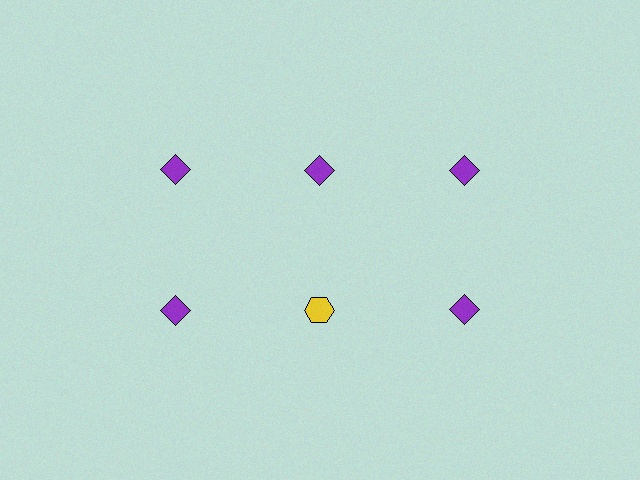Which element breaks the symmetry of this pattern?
The yellow hexagon in the second row, second from left column breaks the symmetry. All other shapes are purple diamonds.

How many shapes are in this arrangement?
There are 6 shapes arranged in a grid pattern.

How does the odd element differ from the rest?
It differs in both color (yellow instead of purple) and shape (hexagon instead of diamond).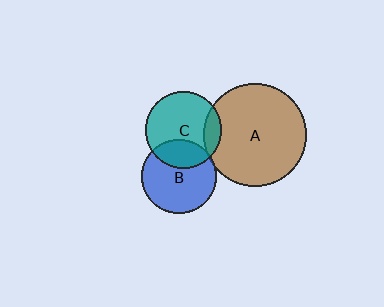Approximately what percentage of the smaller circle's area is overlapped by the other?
Approximately 15%.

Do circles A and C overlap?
Yes.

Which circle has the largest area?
Circle A (brown).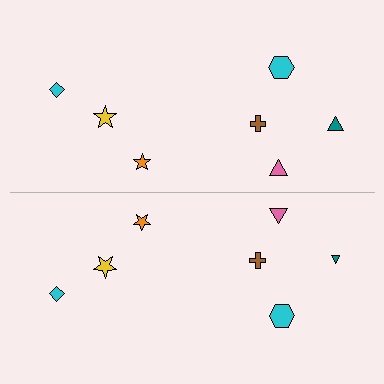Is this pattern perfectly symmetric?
No, the pattern is not perfectly symmetric. The teal triangle on the bottom side has a different size than its mirror counterpart.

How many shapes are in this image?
There are 14 shapes in this image.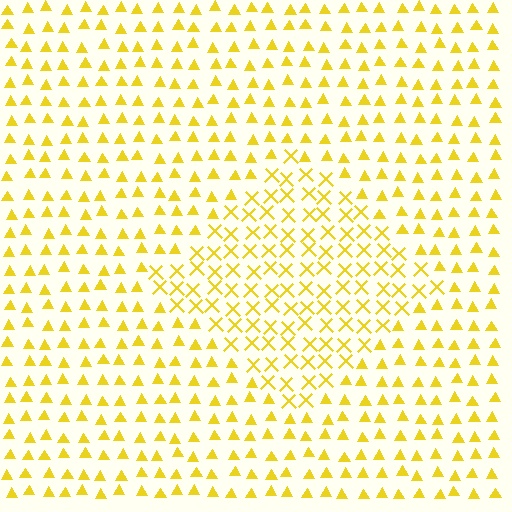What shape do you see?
I see a diamond.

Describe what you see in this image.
The image is filled with small yellow elements arranged in a uniform grid. A diamond-shaped region contains X marks, while the surrounding area contains triangles. The boundary is defined purely by the change in element shape.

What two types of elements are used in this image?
The image uses X marks inside the diamond region and triangles outside it.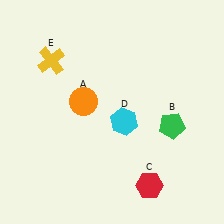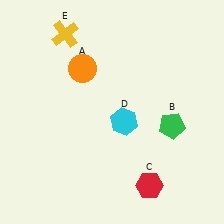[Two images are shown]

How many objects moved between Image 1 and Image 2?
2 objects moved between the two images.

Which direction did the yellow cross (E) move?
The yellow cross (E) moved up.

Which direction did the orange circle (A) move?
The orange circle (A) moved up.